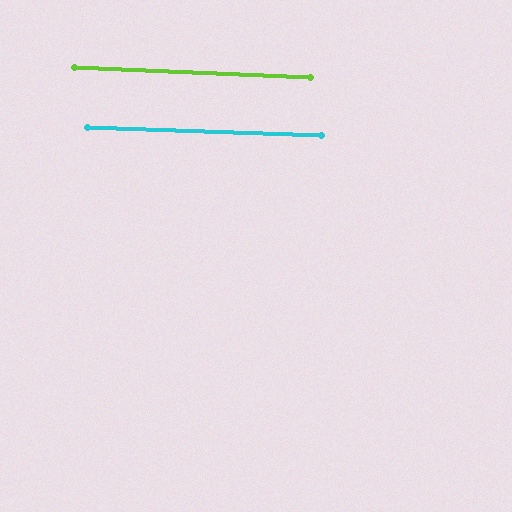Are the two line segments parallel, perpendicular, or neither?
Parallel — their directions differ by only 0.5°.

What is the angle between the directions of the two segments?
Approximately 1 degree.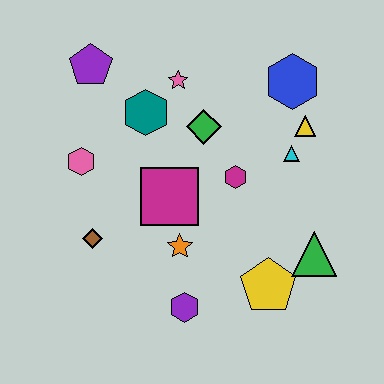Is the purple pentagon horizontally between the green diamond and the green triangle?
No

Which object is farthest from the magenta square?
The blue hexagon is farthest from the magenta square.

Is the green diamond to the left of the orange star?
No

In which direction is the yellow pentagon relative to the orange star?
The yellow pentagon is to the right of the orange star.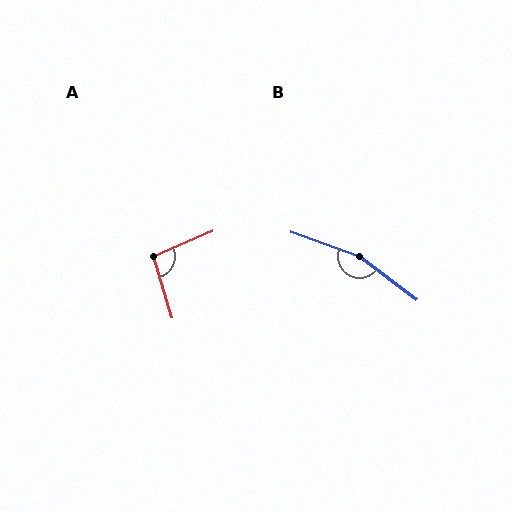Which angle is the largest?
B, at approximately 162 degrees.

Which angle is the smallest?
A, at approximately 97 degrees.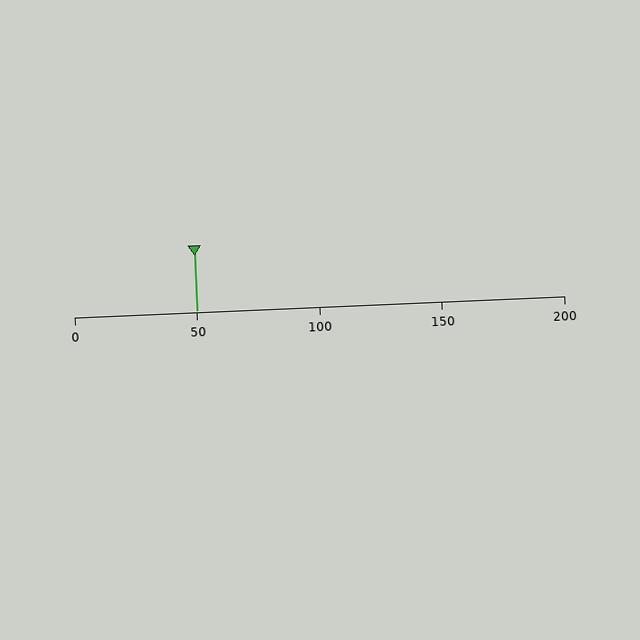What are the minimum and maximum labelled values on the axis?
The axis runs from 0 to 200.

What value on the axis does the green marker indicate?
The marker indicates approximately 50.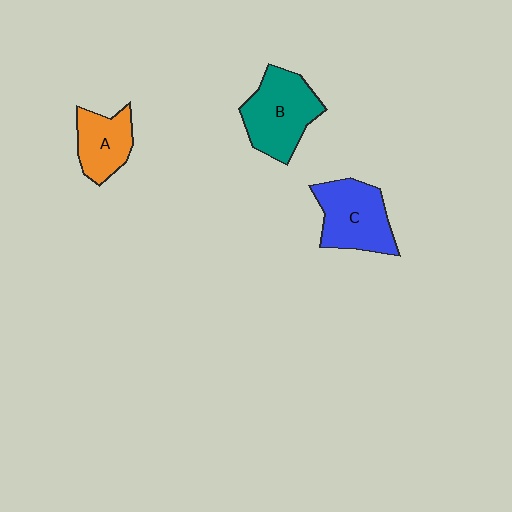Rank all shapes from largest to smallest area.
From largest to smallest: B (teal), C (blue), A (orange).